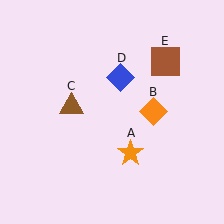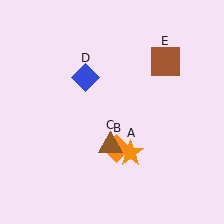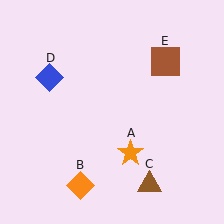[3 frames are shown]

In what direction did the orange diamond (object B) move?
The orange diamond (object B) moved down and to the left.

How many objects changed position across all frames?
3 objects changed position: orange diamond (object B), brown triangle (object C), blue diamond (object D).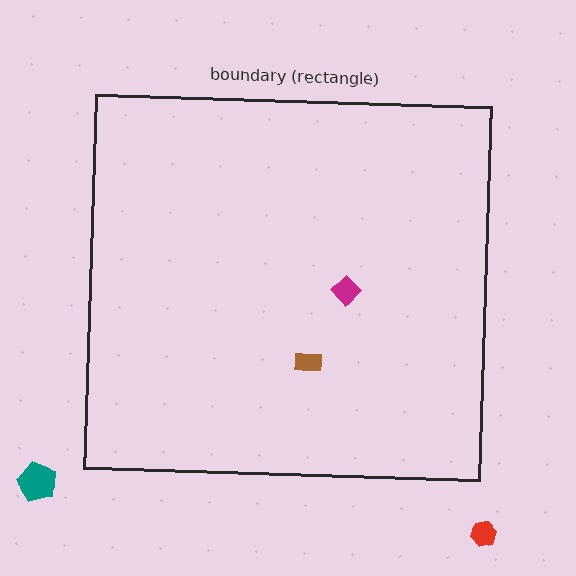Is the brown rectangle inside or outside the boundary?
Inside.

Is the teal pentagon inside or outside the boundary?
Outside.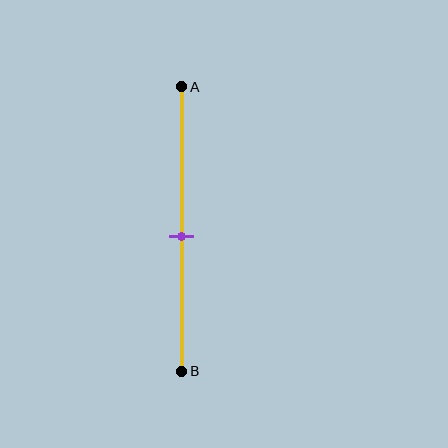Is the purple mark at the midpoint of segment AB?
Yes, the mark is approximately at the midpoint.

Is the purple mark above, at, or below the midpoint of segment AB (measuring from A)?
The purple mark is approximately at the midpoint of segment AB.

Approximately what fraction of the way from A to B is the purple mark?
The purple mark is approximately 55% of the way from A to B.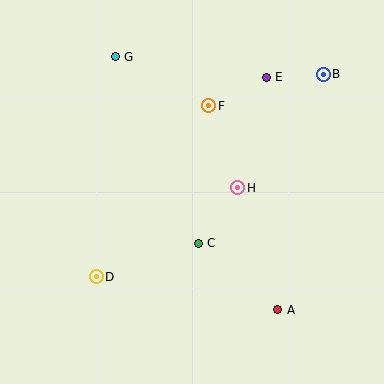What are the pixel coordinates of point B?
Point B is at (323, 74).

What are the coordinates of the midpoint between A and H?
The midpoint between A and H is at (258, 249).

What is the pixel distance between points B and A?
The distance between B and A is 240 pixels.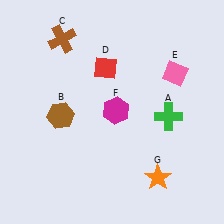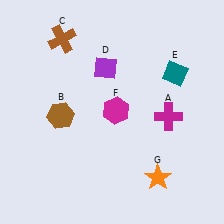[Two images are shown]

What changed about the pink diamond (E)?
In Image 1, E is pink. In Image 2, it changed to teal.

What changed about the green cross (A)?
In Image 1, A is green. In Image 2, it changed to magenta.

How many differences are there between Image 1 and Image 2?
There are 3 differences between the two images.